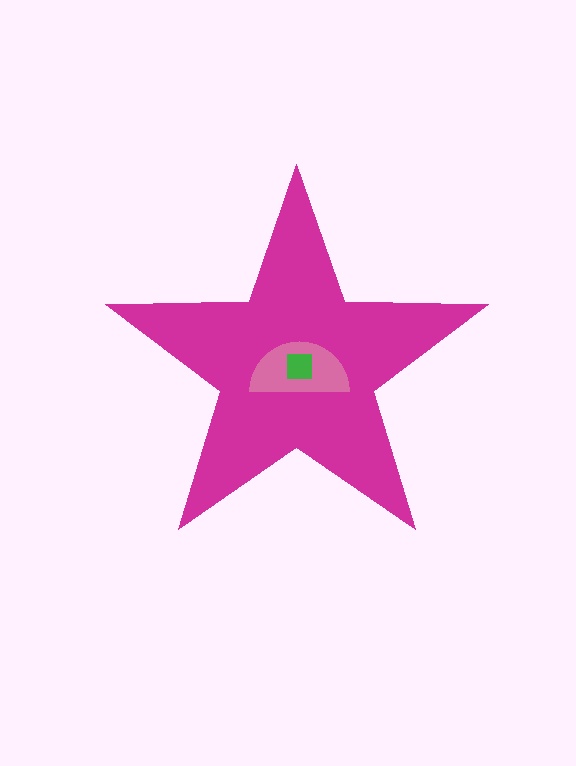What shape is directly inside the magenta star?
The pink semicircle.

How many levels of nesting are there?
3.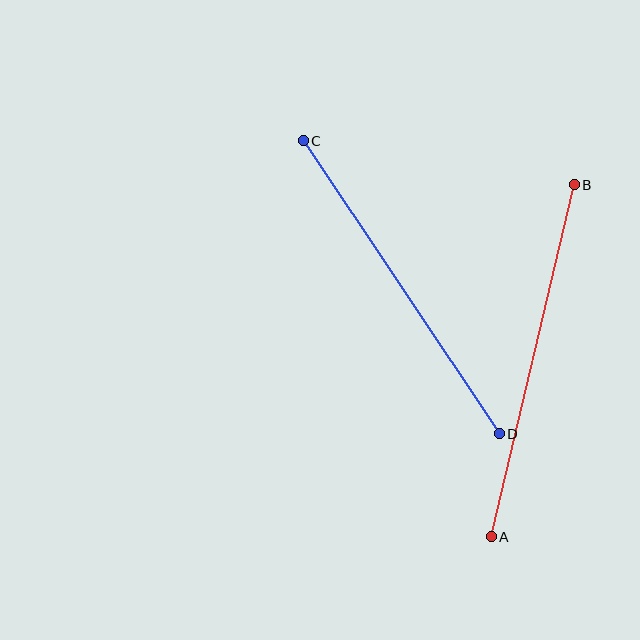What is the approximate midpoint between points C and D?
The midpoint is at approximately (401, 287) pixels.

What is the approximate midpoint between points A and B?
The midpoint is at approximately (533, 361) pixels.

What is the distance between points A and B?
The distance is approximately 362 pixels.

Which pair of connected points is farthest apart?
Points A and B are farthest apart.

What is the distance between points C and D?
The distance is approximately 353 pixels.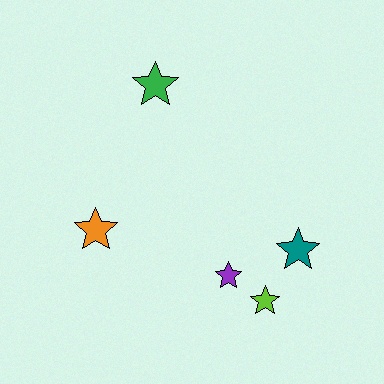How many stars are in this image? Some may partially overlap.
There are 5 stars.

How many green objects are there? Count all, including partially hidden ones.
There is 1 green object.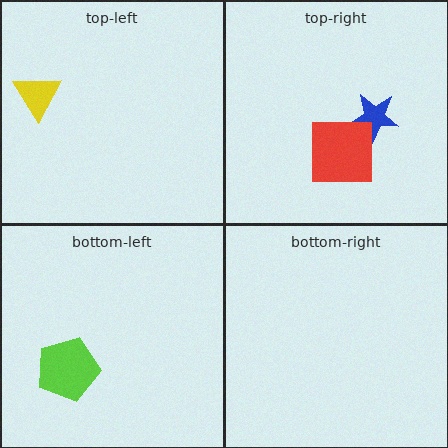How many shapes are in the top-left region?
1.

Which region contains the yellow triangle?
The top-left region.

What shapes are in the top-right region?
The blue star, the red square.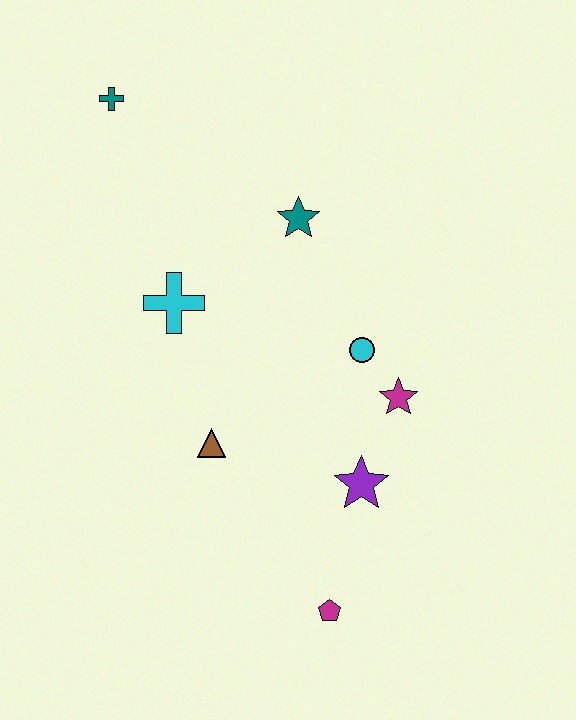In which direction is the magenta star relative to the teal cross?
The magenta star is below the teal cross.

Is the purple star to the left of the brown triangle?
No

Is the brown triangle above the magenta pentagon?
Yes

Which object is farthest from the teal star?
The magenta pentagon is farthest from the teal star.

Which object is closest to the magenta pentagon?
The purple star is closest to the magenta pentagon.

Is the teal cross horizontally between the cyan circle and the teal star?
No